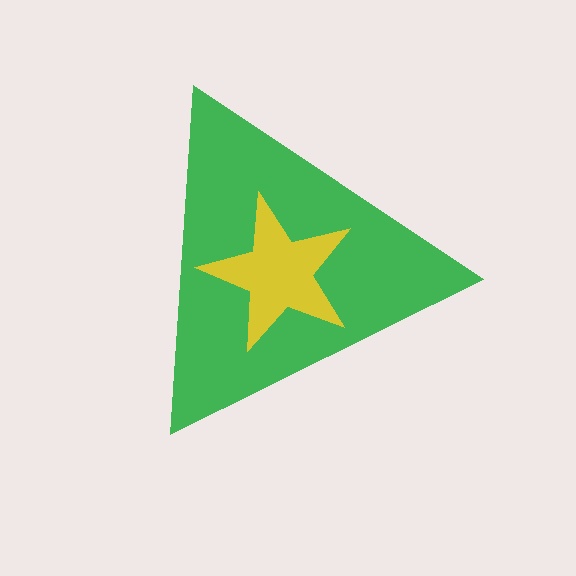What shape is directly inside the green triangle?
The yellow star.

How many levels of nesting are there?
2.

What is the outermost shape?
The green triangle.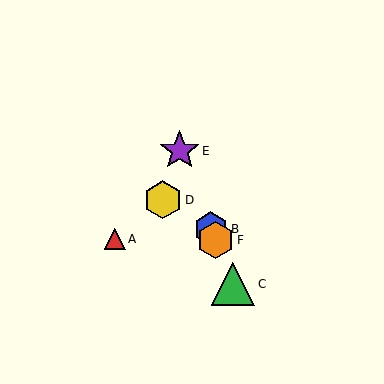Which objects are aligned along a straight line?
Objects B, C, E, F are aligned along a straight line.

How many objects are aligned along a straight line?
4 objects (B, C, E, F) are aligned along a straight line.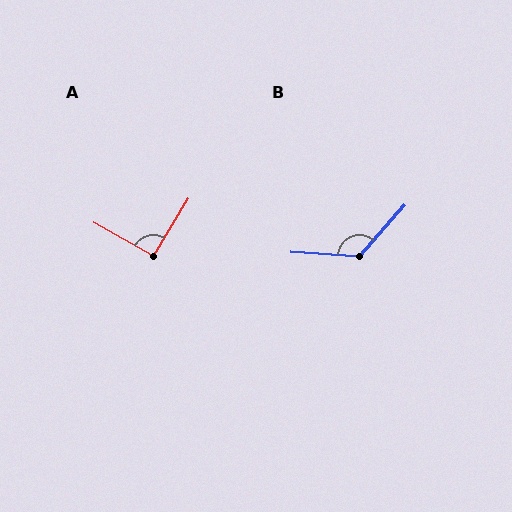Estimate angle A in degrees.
Approximately 92 degrees.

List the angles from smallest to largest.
A (92°), B (128°).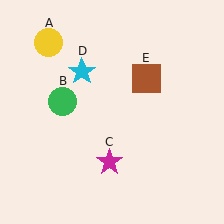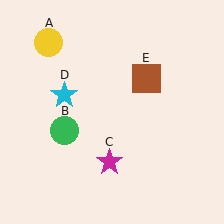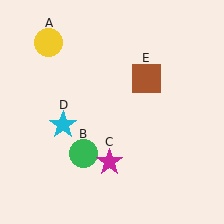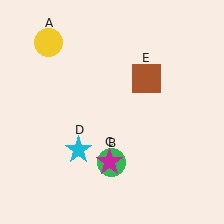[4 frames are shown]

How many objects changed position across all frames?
2 objects changed position: green circle (object B), cyan star (object D).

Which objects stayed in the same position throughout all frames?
Yellow circle (object A) and magenta star (object C) and brown square (object E) remained stationary.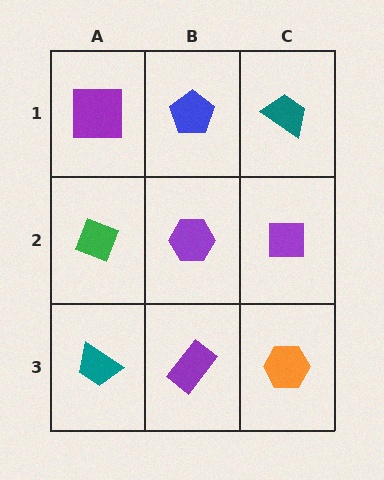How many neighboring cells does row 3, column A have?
2.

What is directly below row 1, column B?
A purple hexagon.